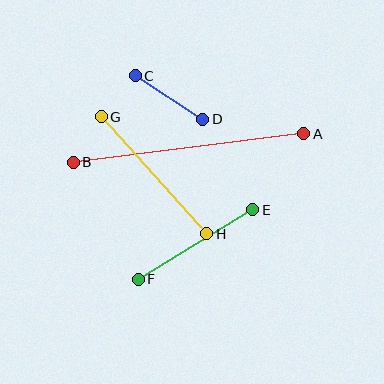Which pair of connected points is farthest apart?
Points A and B are farthest apart.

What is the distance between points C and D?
The distance is approximately 80 pixels.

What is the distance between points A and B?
The distance is approximately 232 pixels.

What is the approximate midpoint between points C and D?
The midpoint is at approximately (169, 98) pixels.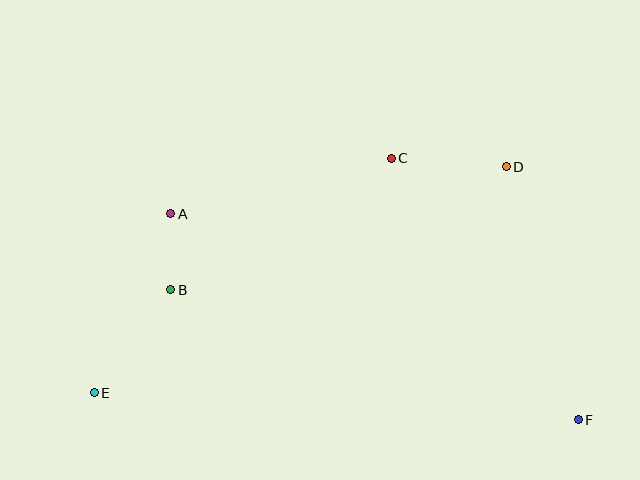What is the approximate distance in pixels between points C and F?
The distance between C and F is approximately 321 pixels.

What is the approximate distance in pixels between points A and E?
The distance between A and E is approximately 195 pixels.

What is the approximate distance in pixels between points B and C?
The distance between B and C is approximately 256 pixels.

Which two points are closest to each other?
Points A and B are closest to each other.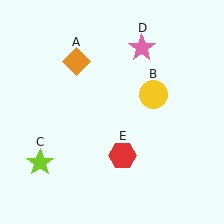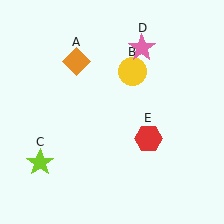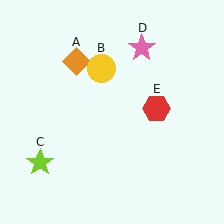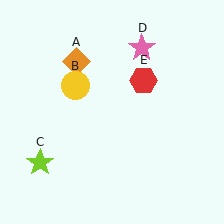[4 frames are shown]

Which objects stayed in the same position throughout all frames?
Orange diamond (object A) and lime star (object C) and pink star (object D) remained stationary.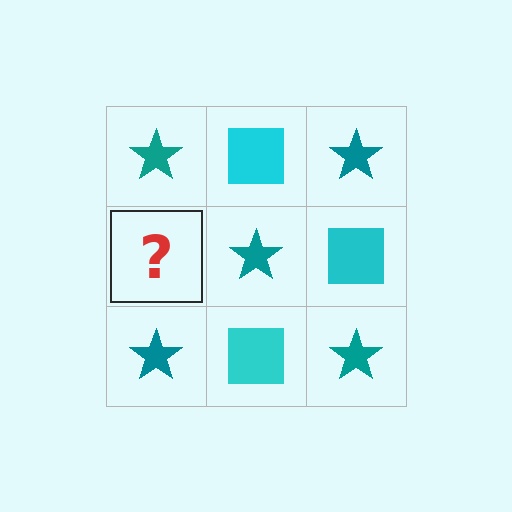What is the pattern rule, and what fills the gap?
The rule is that it alternates teal star and cyan square in a checkerboard pattern. The gap should be filled with a cyan square.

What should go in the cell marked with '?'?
The missing cell should contain a cyan square.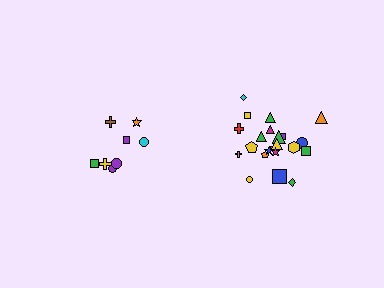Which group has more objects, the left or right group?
The right group.